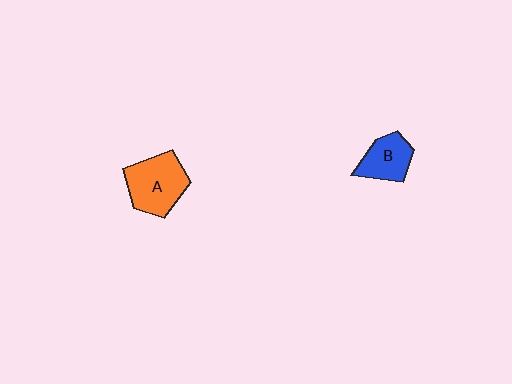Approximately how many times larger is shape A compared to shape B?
Approximately 1.5 times.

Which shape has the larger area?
Shape A (orange).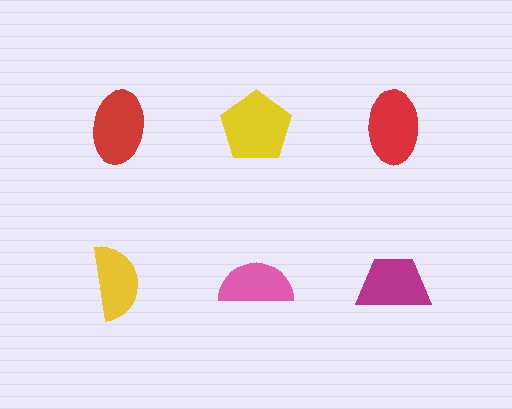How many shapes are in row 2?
3 shapes.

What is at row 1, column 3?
A red ellipse.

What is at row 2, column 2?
A pink semicircle.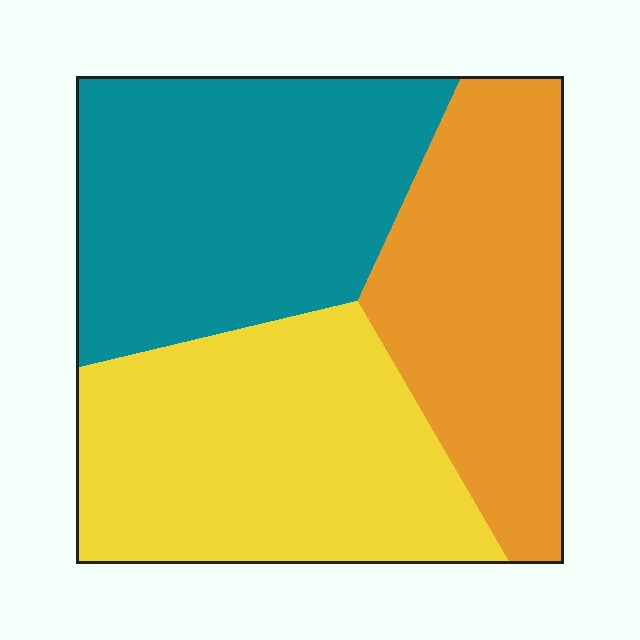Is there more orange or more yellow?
Yellow.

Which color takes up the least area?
Orange, at roughly 30%.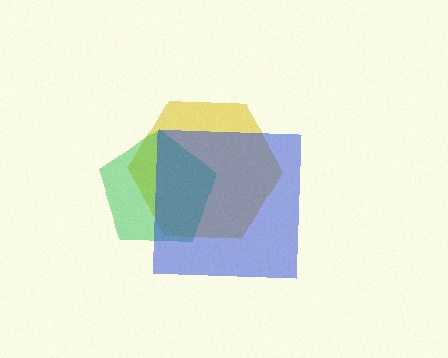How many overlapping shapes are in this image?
There are 3 overlapping shapes in the image.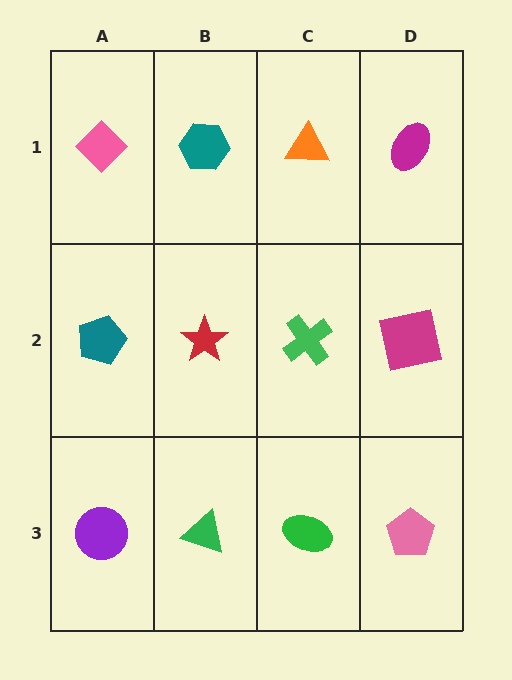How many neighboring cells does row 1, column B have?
3.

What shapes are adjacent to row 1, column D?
A magenta square (row 2, column D), an orange triangle (row 1, column C).